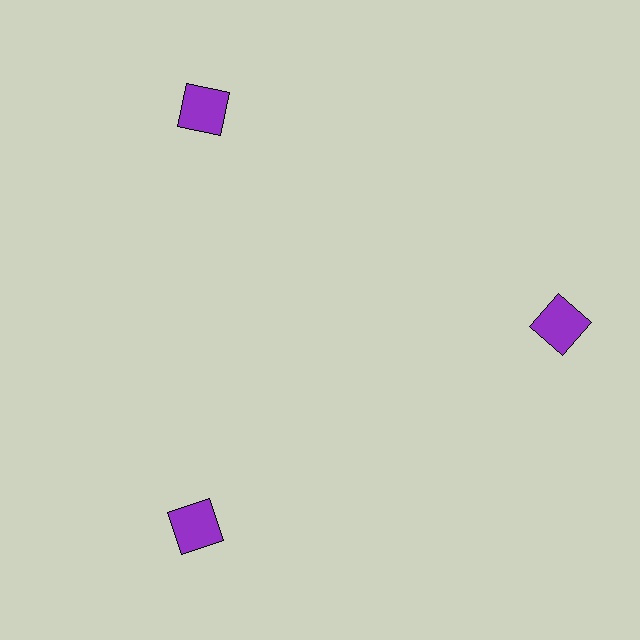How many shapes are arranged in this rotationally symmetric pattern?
There are 3 shapes, arranged in 3 groups of 1.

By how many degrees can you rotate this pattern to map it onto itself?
The pattern maps onto itself every 120 degrees of rotation.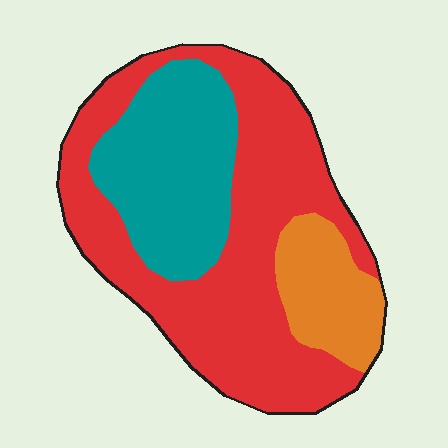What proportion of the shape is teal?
Teal takes up between a sixth and a third of the shape.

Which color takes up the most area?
Red, at roughly 55%.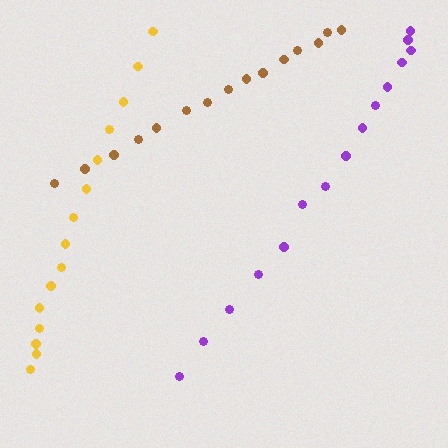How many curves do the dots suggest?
There are 3 distinct paths.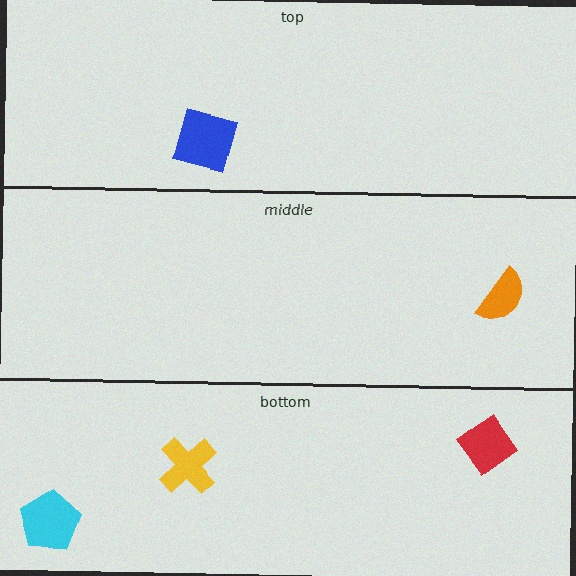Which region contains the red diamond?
The bottom region.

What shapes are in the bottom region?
The yellow cross, the red diamond, the cyan pentagon.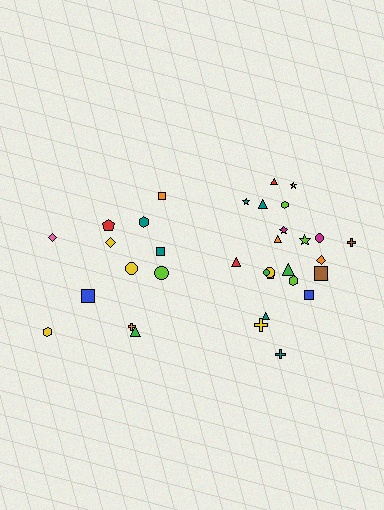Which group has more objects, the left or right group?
The right group.